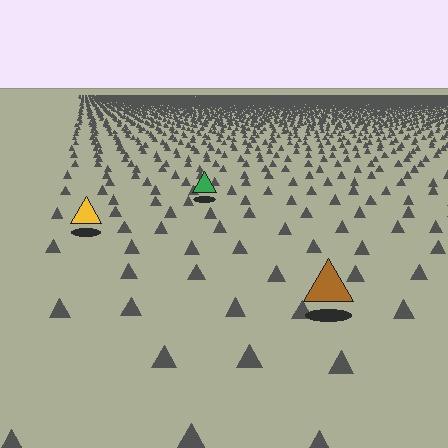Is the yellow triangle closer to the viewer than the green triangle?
Yes. The yellow triangle is closer — you can tell from the texture gradient: the ground texture is coarser near it.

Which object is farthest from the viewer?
The green triangle is farthest from the viewer. It appears smaller and the ground texture around it is denser.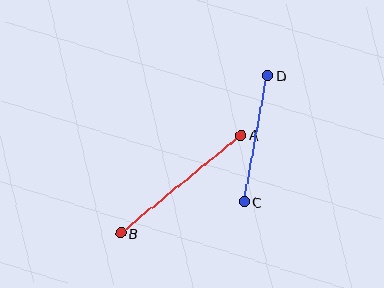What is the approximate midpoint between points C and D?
The midpoint is at approximately (256, 139) pixels.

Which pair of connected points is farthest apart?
Points A and B are farthest apart.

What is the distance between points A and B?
The distance is approximately 155 pixels.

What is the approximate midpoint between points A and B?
The midpoint is at approximately (181, 184) pixels.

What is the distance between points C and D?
The distance is approximately 129 pixels.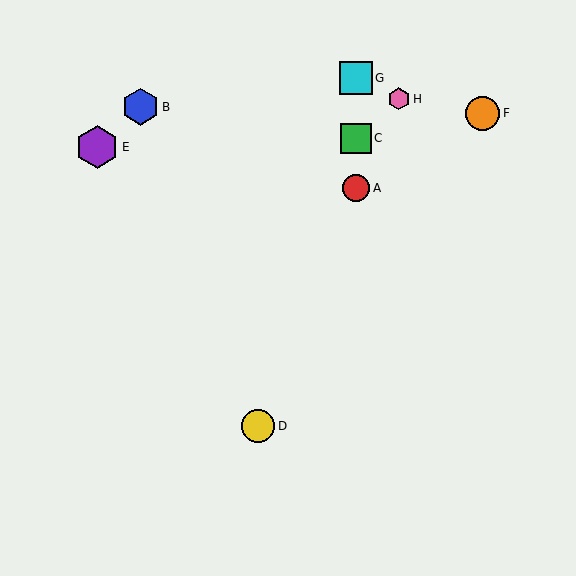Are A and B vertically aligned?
No, A is at x≈356 and B is at x≈140.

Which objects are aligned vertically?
Objects A, C, G are aligned vertically.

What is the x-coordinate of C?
Object C is at x≈356.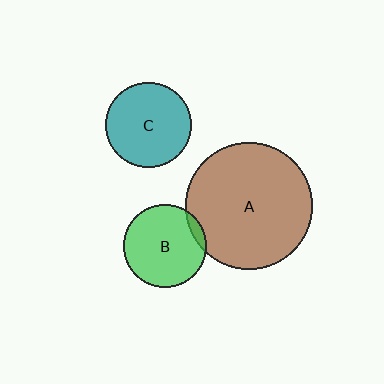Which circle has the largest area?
Circle A (brown).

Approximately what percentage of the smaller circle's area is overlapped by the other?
Approximately 10%.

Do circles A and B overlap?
Yes.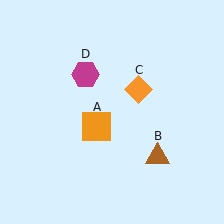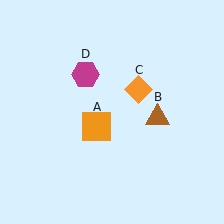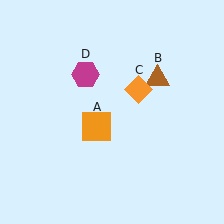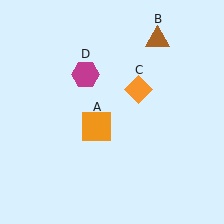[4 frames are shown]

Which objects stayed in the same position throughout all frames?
Orange square (object A) and orange diamond (object C) and magenta hexagon (object D) remained stationary.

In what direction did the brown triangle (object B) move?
The brown triangle (object B) moved up.